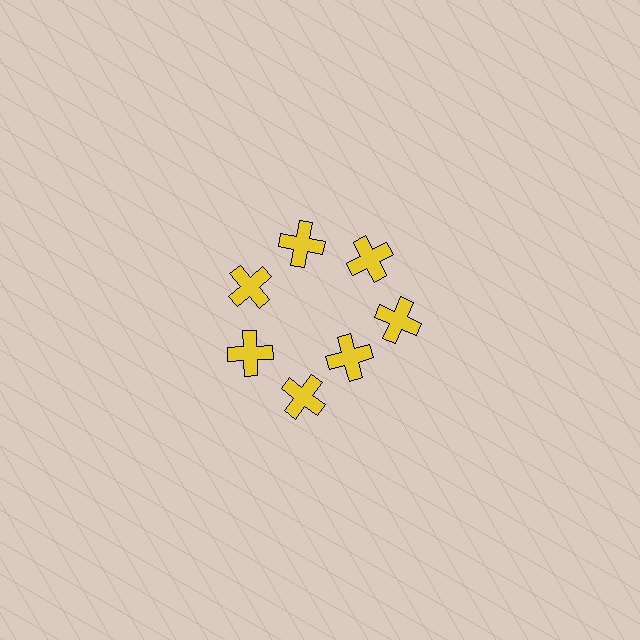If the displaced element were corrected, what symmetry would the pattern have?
It would have 7-fold rotational symmetry — the pattern would map onto itself every 51 degrees.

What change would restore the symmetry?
The symmetry would be restored by moving it outward, back onto the ring so that all 7 crosses sit at equal angles and equal distance from the center.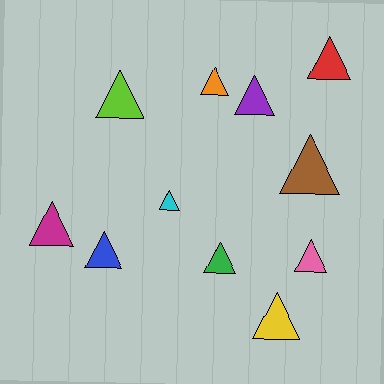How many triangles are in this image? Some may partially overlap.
There are 11 triangles.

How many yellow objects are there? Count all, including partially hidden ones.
There is 1 yellow object.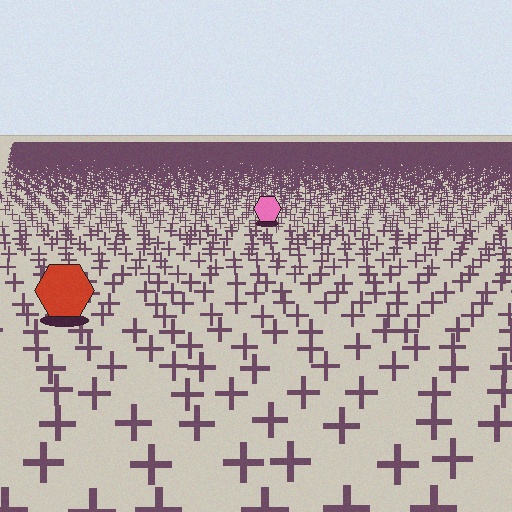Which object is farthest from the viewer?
The pink hexagon is farthest from the viewer. It appears smaller and the ground texture around it is denser.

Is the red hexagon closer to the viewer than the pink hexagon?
Yes. The red hexagon is closer — you can tell from the texture gradient: the ground texture is coarser near it.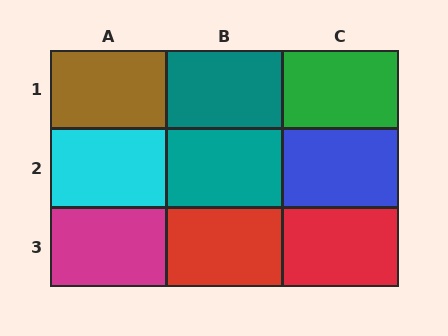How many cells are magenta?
1 cell is magenta.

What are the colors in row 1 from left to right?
Brown, teal, green.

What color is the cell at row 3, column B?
Red.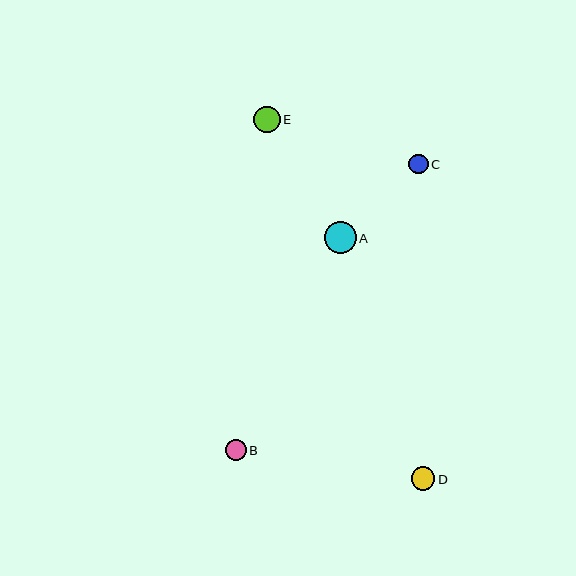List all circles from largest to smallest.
From largest to smallest: A, E, D, B, C.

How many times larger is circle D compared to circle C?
Circle D is approximately 1.2 times the size of circle C.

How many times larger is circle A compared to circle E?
Circle A is approximately 1.2 times the size of circle E.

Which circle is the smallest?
Circle C is the smallest with a size of approximately 19 pixels.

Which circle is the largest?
Circle A is the largest with a size of approximately 32 pixels.